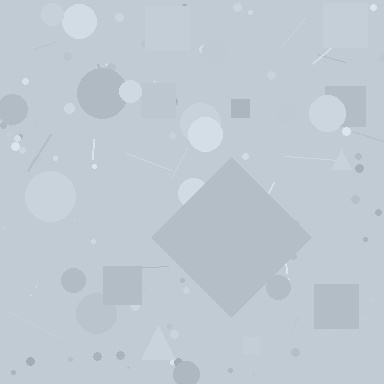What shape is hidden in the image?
A diamond is hidden in the image.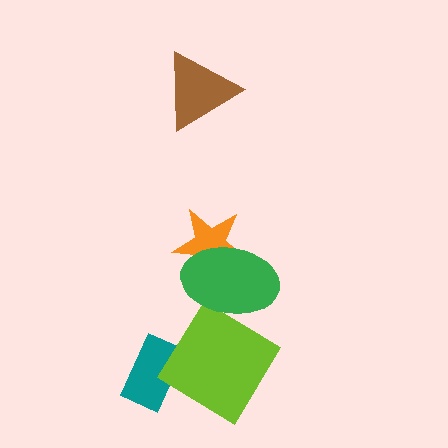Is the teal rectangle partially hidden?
Yes, it is partially covered by another shape.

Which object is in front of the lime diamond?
The green ellipse is in front of the lime diamond.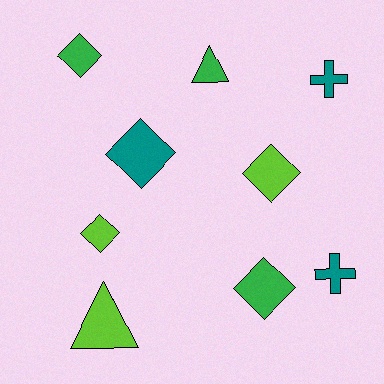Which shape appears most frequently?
Diamond, with 5 objects.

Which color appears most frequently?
Teal, with 3 objects.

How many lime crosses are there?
There are no lime crosses.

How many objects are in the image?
There are 9 objects.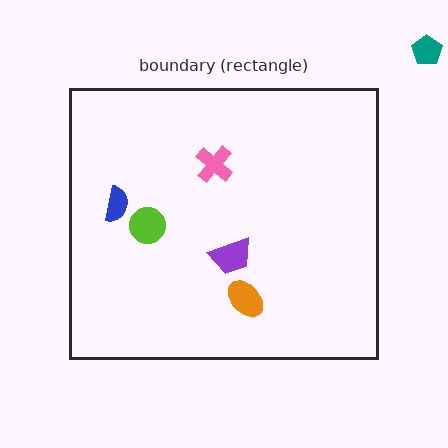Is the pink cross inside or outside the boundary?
Inside.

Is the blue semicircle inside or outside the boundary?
Inside.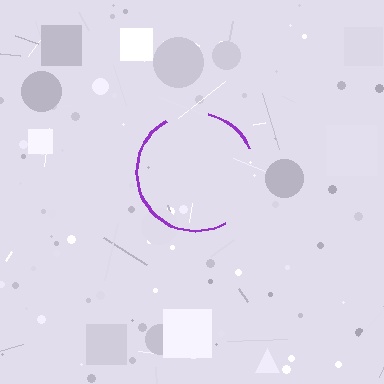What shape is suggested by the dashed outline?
The dashed outline suggests a circle.